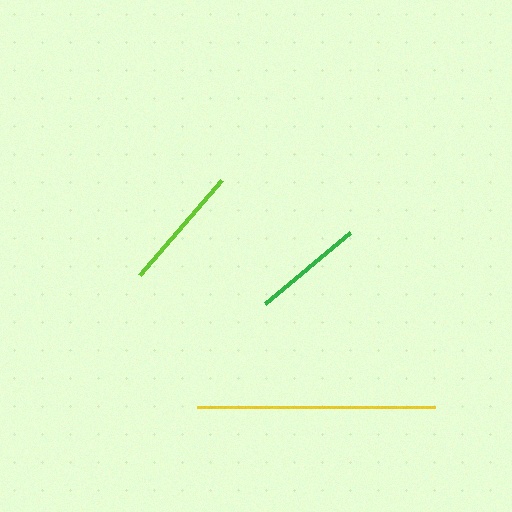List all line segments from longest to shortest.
From longest to shortest: yellow, lime, green.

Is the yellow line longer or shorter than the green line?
The yellow line is longer than the green line.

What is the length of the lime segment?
The lime segment is approximately 125 pixels long.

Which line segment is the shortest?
The green line is the shortest at approximately 110 pixels.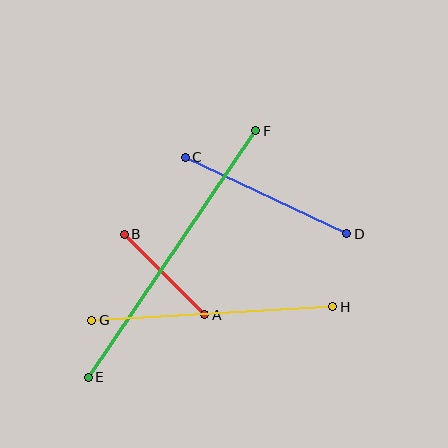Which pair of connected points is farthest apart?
Points E and F are farthest apart.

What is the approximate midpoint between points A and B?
The midpoint is at approximately (165, 275) pixels.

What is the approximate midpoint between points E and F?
The midpoint is at approximately (172, 254) pixels.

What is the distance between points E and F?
The distance is approximately 298 pixels.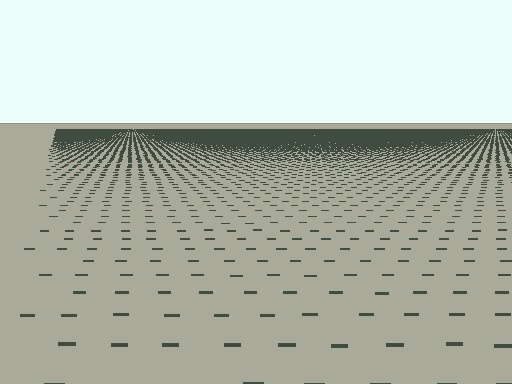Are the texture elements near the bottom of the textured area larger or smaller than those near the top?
Larger. Near the bottom, elements are closer to the viewer and appear at a bigger on-screen size.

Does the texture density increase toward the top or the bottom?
Density increases toward the top.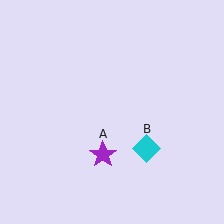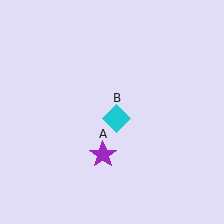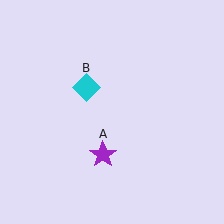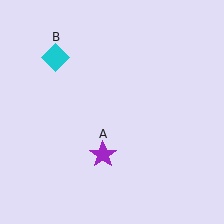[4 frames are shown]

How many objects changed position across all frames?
1 object changed position: cyan diamond (object B).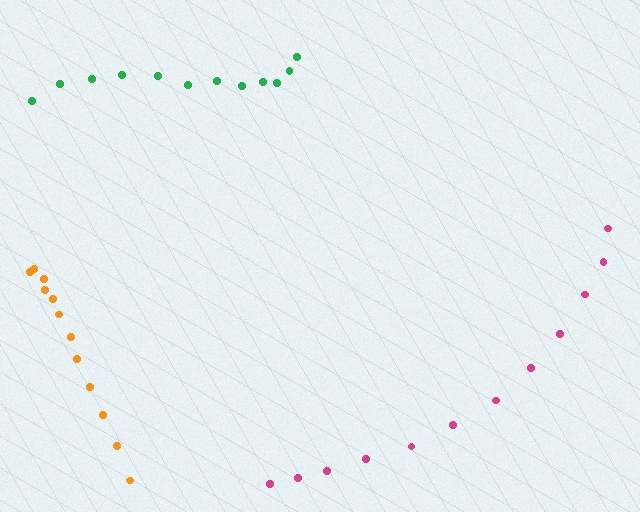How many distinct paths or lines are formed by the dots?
There are 3 distinct paths.